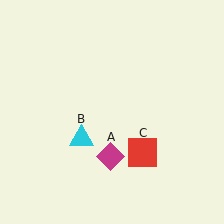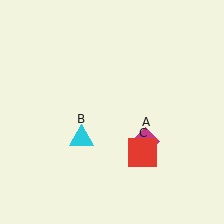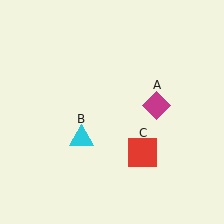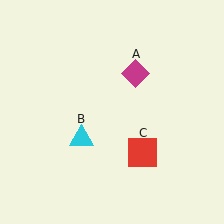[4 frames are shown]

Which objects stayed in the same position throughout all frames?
Cyan triangle (object B) and red square (object C) remained stationary.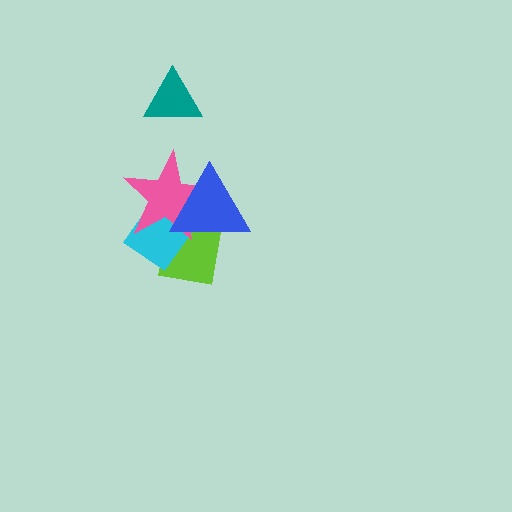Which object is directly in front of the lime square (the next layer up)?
The cyan diamond is directly in front of the lime square.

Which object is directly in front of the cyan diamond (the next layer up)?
The pink star is directly in front of the cyan diamond.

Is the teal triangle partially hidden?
No, no other shape covers it.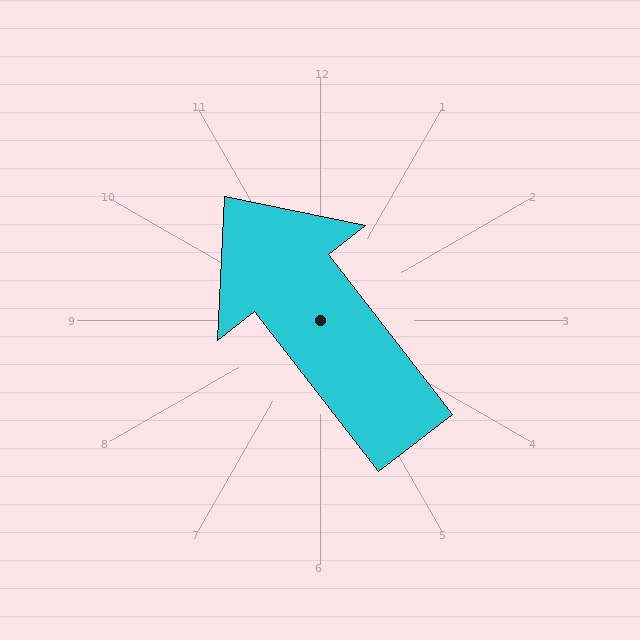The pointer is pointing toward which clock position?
Roughly 11 o'clock.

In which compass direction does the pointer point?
Northwest.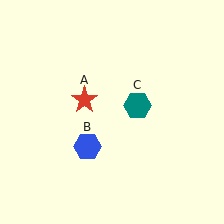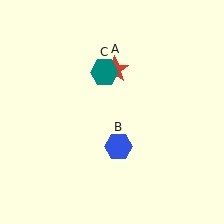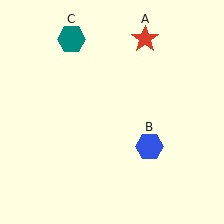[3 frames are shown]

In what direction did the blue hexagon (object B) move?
The blue hexagon (object B) moved right.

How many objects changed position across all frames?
3 objects changed position: red star (object A), blue hexagon (object B), teal hexagon (object C).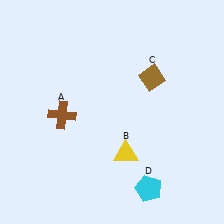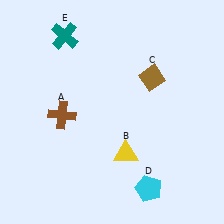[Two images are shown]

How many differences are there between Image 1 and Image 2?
There is 1 difference between the two images.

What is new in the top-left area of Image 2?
A teal cross (E) was added in the top-left area of Image 2.